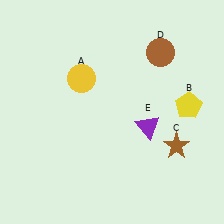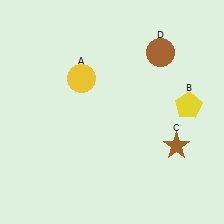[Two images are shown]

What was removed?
The purple triangle (E) was removed in Image 2.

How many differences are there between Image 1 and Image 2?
There is 1 difference between the two images.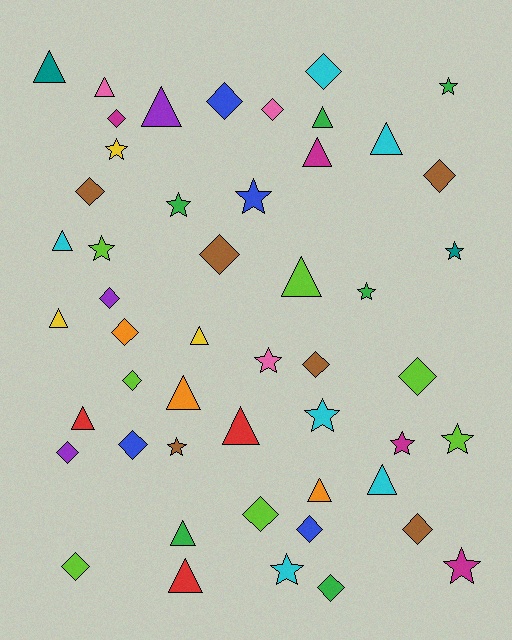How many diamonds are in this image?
There are 19 diamonds.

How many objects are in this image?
There are 50 objects.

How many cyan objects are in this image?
There are 6 cyan objects.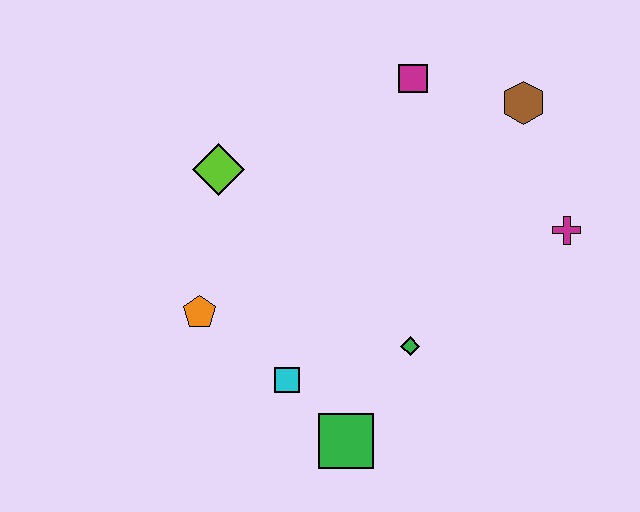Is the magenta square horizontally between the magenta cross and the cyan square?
Yes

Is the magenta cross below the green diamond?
No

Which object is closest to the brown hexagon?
The magenta square is closest to the brown hexagon.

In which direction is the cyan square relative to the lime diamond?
The cyan square is below the lime diamond.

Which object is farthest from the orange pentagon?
The brown hexagon is farthest from the orange pentagon.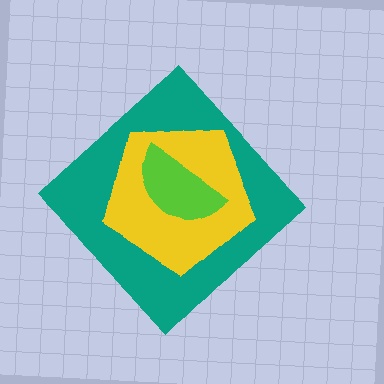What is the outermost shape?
The teal diamond.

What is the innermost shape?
The lime semicircle.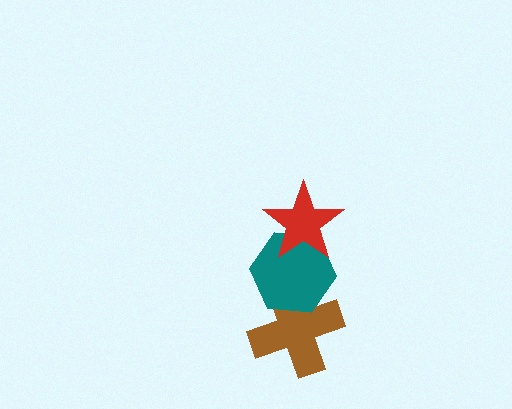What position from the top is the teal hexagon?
The teal hexagon is 2nd from the top.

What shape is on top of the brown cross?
The teal hexagon is on top of the brown cross.